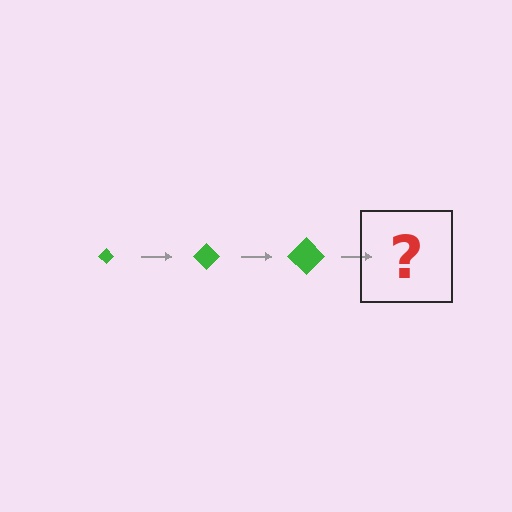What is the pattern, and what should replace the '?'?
The pattern is that the diamond gets progressively larger each step. The '?' should be a green diamond, larger than the previous one.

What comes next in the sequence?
The next element should be a green diamond, larger than the previous one.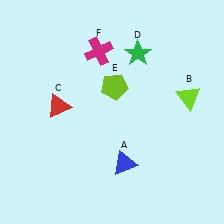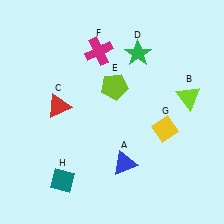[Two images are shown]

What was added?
A yellow diamond (G), a teal diamond (H) were added in Image 2.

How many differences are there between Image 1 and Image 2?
There are 2 differences between the two images.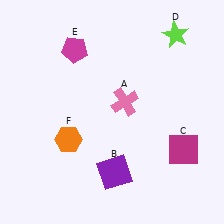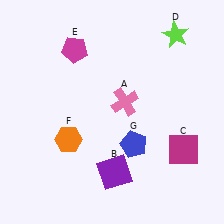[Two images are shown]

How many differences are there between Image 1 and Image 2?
There is 1 difference between the two images.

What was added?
A blue pentagon (G) was added in Image 2.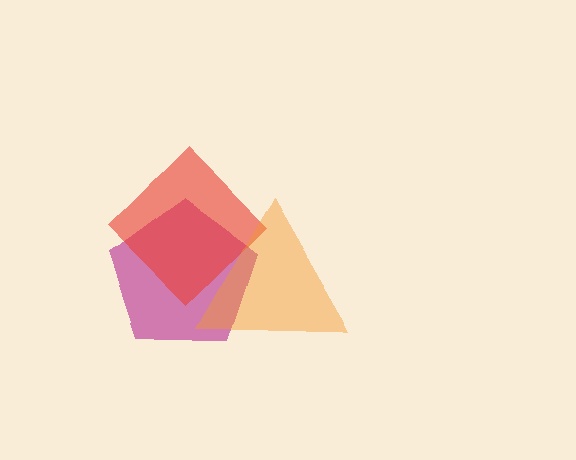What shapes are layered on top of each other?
The layered shapes are: a magenta pentagon, a red diamond, an orange triangle.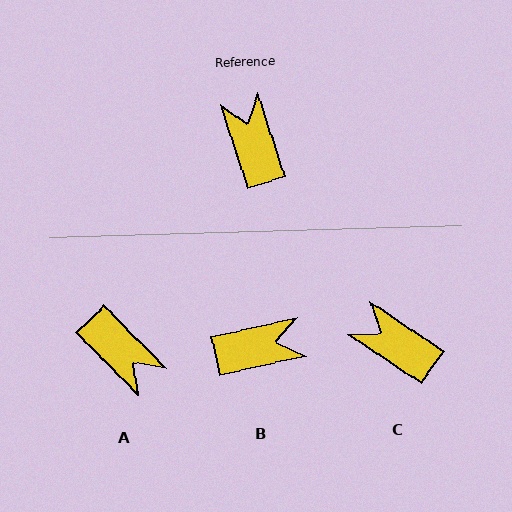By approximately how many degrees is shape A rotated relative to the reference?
Approximately 153 degrees clockwise.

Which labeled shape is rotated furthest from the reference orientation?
A, about 153 degrees away.